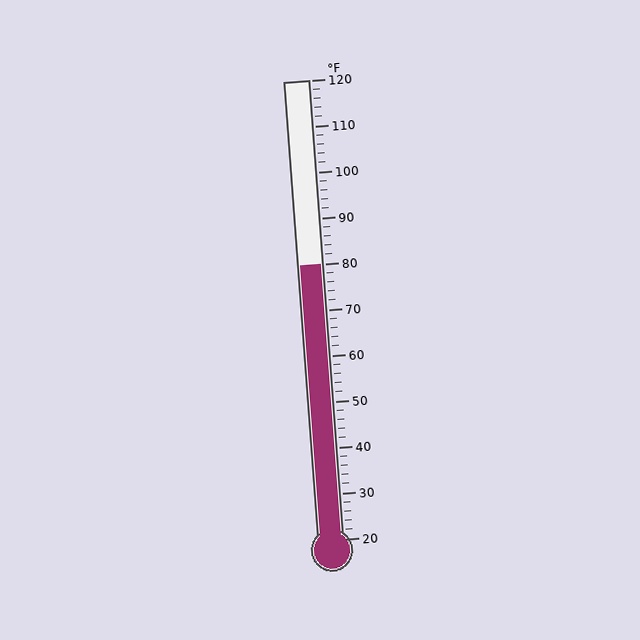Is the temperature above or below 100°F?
The temperature is below 100°F.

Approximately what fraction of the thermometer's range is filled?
The thermometer is filled to approximately 60% of its range.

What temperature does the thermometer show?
The thermometer shows approximately 80°F.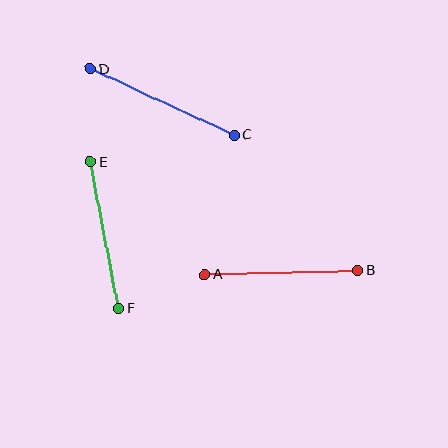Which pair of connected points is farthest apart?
Points C and D are farthest apart.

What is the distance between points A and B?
The distance is approximately 153 pixels.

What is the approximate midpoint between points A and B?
The midpoint is at approximately (281, 272) pixels.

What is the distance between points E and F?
The distance is approximately 150 pixels.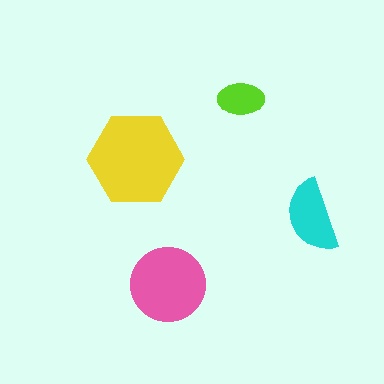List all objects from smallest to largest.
The lime ellipse, the cyan semicircle, the pink circle, the yellow hexagon.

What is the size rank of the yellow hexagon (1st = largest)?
1st.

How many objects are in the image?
There are 4 objects in the image.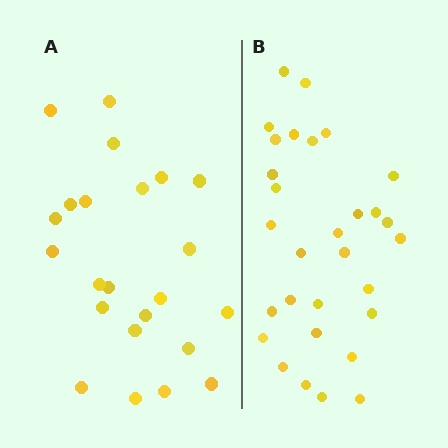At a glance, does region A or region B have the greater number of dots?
Region B (the right region) has more dots.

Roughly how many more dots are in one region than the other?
Region B has roughly 8 or so more dots than region A.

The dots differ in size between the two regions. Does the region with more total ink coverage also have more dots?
No. Region A has more total ink coverage because its dots are larger, but region B actually contains more individual dots. Total area can be misleading — the number of items is what matters here.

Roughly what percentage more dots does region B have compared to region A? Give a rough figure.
About 30% more.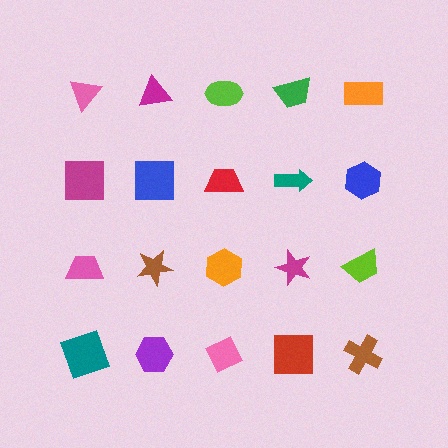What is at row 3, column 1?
A pink trapezoid.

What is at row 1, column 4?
A green trapezoid.